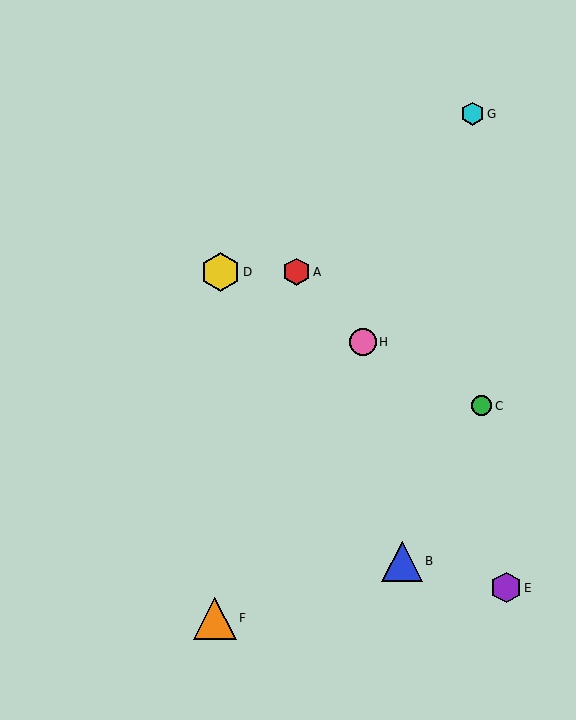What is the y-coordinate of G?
Object G is at y≈114.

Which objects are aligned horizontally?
Objects A, D are aligned horizontally.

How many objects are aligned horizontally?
2 objects (A, D) are aligned horizontally.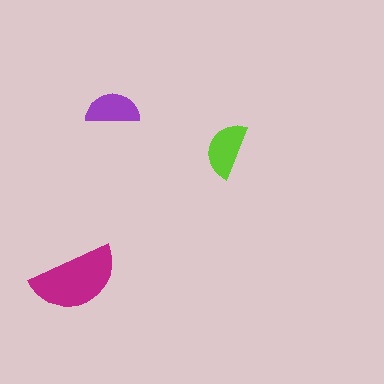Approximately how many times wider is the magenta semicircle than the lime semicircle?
About 1.5 times wider.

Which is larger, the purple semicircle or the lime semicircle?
The lime one.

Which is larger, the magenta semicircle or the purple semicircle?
The magenta one.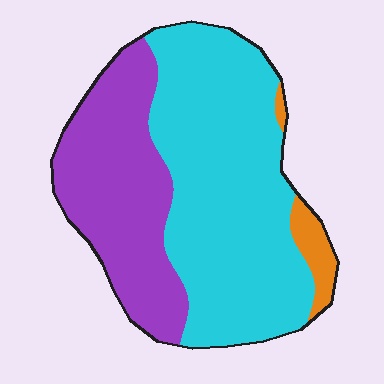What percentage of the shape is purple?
Purple covers around 35% of the shape.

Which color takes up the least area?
Orange, at roughly 5%.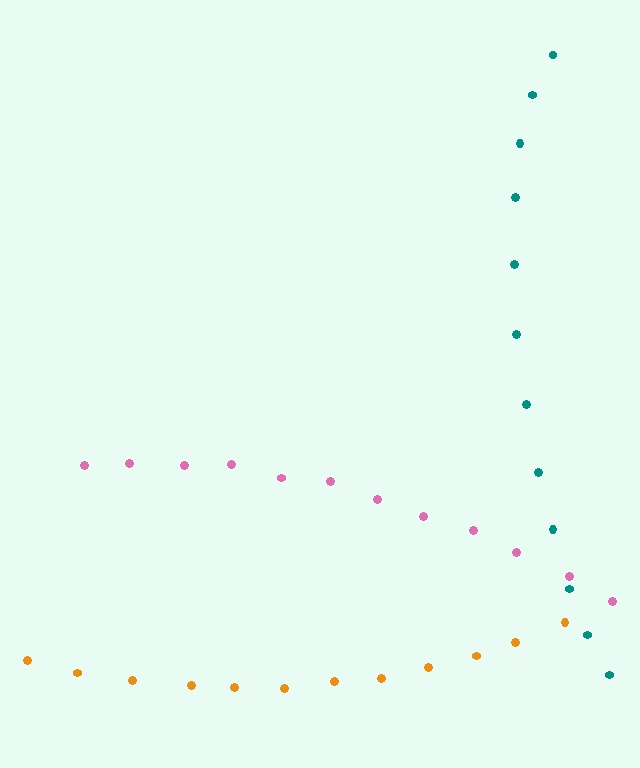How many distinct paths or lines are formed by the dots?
There are 3 distinct paths.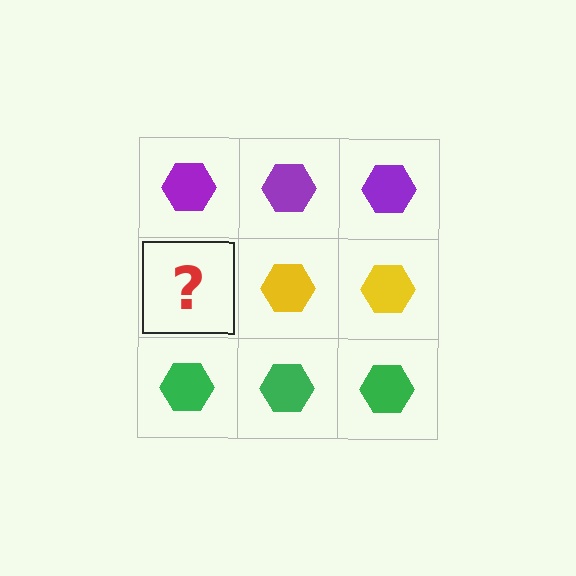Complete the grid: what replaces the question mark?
The question mark should be replaced with a yellow hexagon.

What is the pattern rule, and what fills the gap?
The rule is that each row has a consistent color. The gap should be filled with a yellow hexagon.